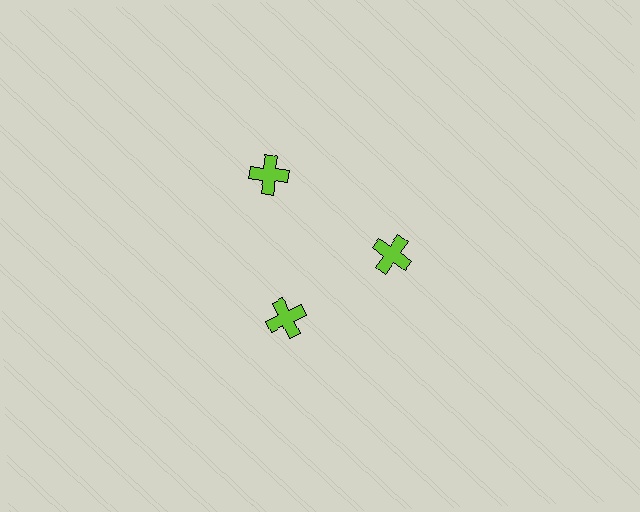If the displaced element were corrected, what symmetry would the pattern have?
It would have 3-fold rotational symmetry — the pattern would map onto itself every 120 degrees.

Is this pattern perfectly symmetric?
No. The 3 lime crosses are arranged in a ring, but one element near the 11 o'clock position is pushed outward from the center, breaking the 3-fold rotational symmetry.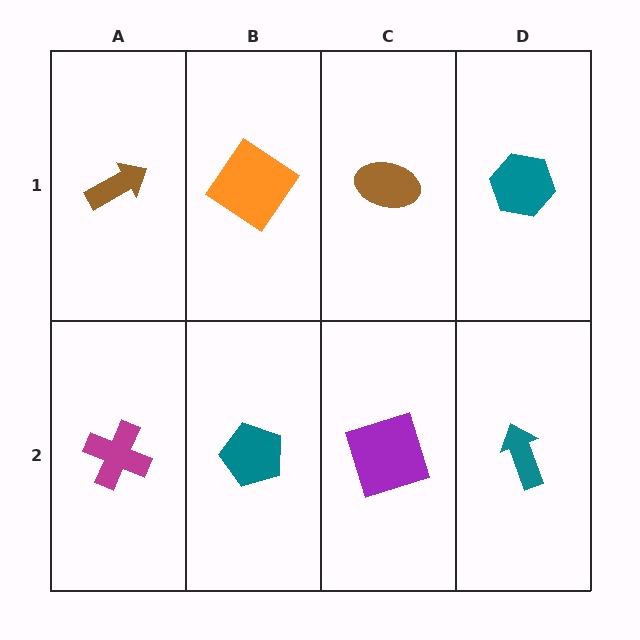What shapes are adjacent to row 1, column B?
A teal pentagon (row 2, column B), a brown arrow (row 1, column A), a brown ellipse (row 1, column C).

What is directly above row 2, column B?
An orange diamond.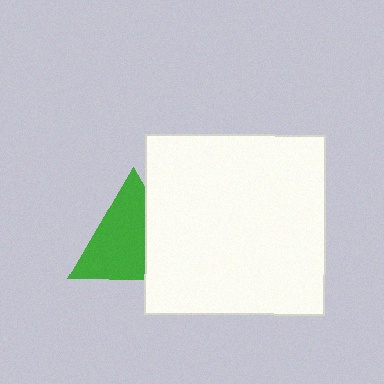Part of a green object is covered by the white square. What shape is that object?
It is a triangle.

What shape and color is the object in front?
The object in front is a white square.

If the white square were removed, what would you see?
You would see the complete green triangle.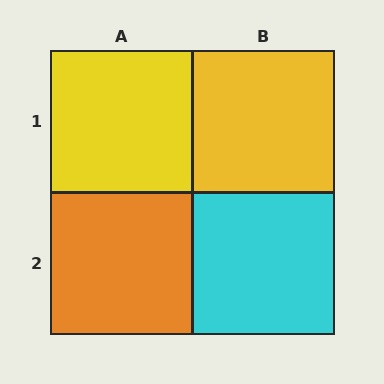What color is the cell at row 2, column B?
Cyan.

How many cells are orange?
1 cell is orange.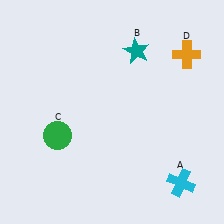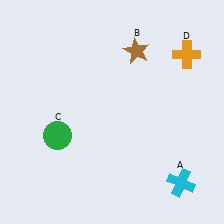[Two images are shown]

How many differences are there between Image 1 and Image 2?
There is 1 difference between the two images.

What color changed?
The star (B) changed from teal in Image 1 to brown in Image 2.